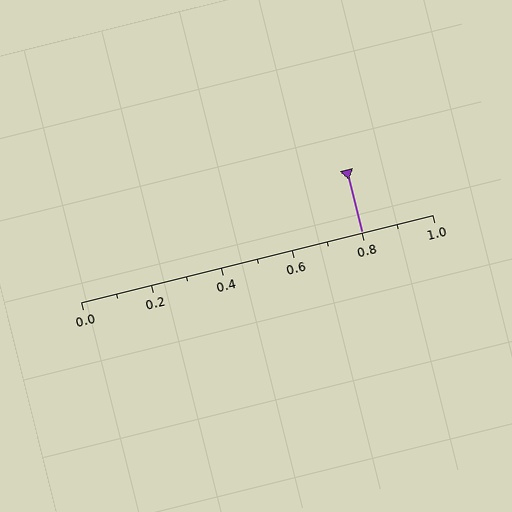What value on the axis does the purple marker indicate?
The marker indicates approximately 0.8.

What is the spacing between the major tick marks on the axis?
The major ticks are spaced 0.2 apart.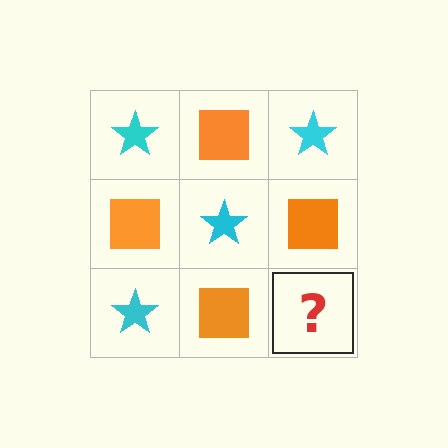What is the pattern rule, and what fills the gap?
The rule is that it alternates cyan star and orange square in a checkerboard pattern. The gap should be filled with a cyan star.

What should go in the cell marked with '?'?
The missing cell should contain a cyan star.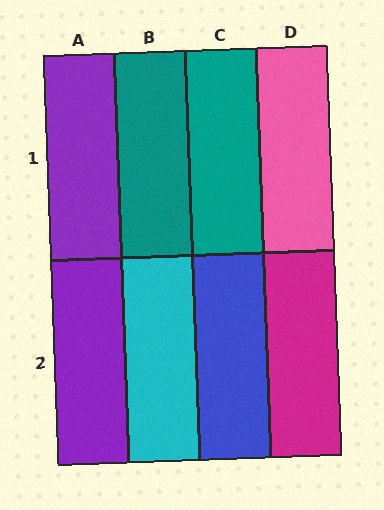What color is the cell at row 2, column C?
Blue.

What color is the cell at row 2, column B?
Cyan.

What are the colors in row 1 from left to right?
Purple, teal, teal, pink.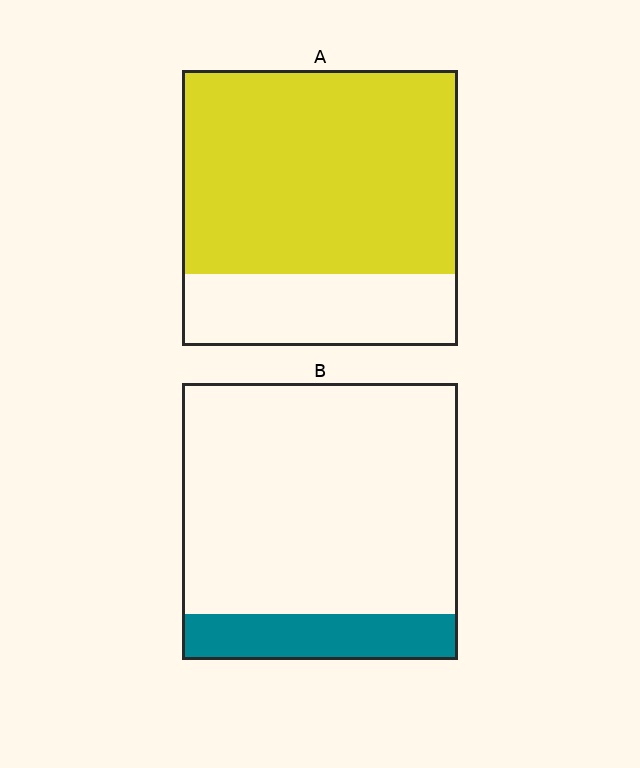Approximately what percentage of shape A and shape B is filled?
A is approximately 75% and B is approximately 15%.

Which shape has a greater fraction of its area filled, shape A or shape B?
Shape A.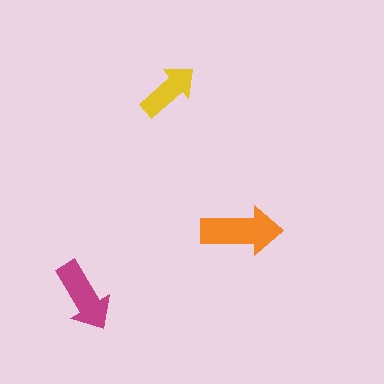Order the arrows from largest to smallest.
the orange one, the magenta one, the yellow one.